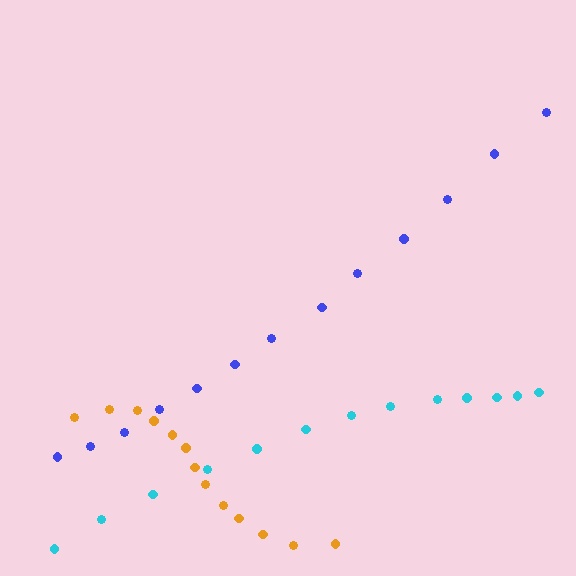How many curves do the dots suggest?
There are 3 distinct paths.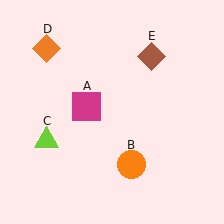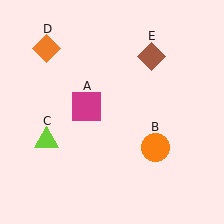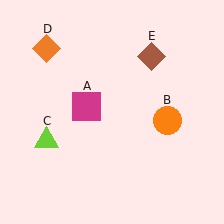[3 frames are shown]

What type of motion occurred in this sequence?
The orange circle (object B) rotated counterclockwise around the center of the scene.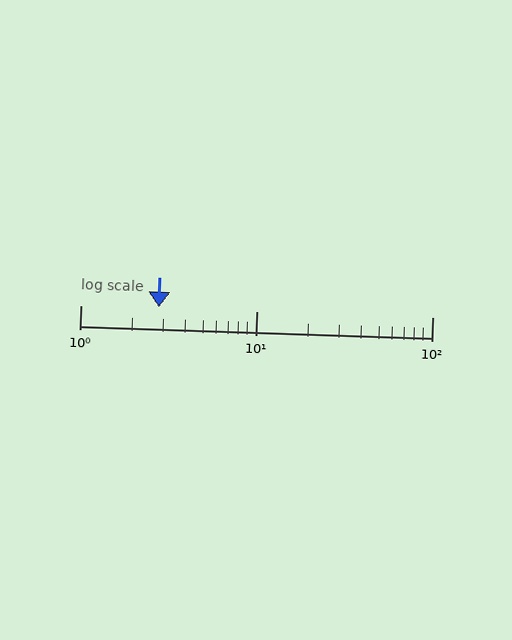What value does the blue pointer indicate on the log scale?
The pointer indicates approximately 2.8.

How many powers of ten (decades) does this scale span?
The scale spans 2 decades, from 1 to 100.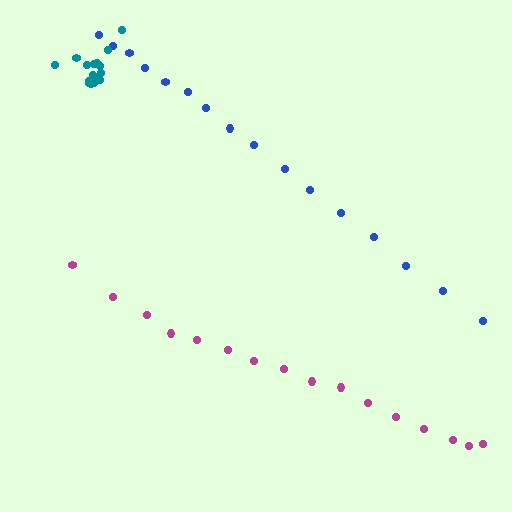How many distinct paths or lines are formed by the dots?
There are 3 distinct paths.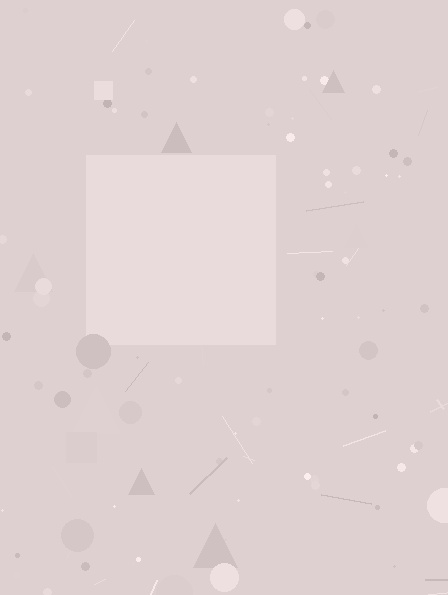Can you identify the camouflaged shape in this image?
The camouflaged shape is a square.